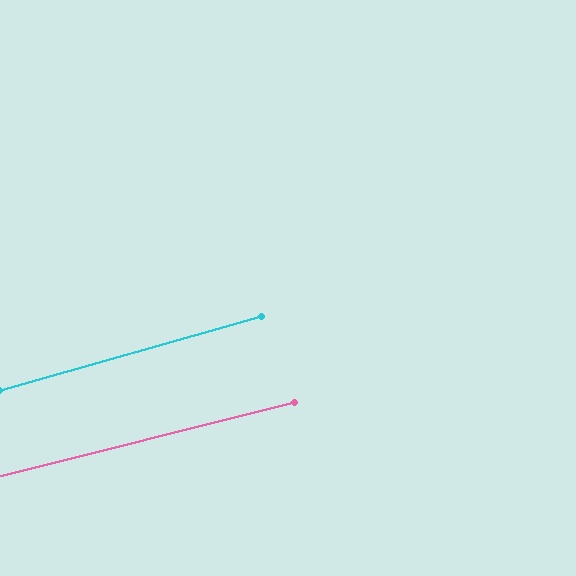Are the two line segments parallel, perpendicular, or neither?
Parallel — their directions differ by only 2.0°.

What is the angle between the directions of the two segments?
Approximately 2 degrees.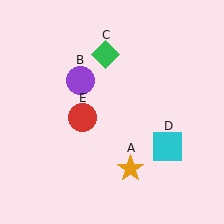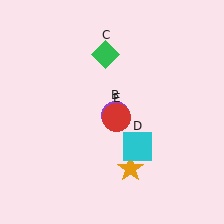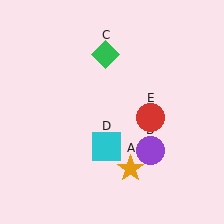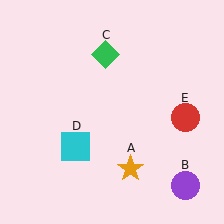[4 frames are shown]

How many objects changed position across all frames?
3 objects changed position: purple circle (object B), cyan square (object D), red circle (object E).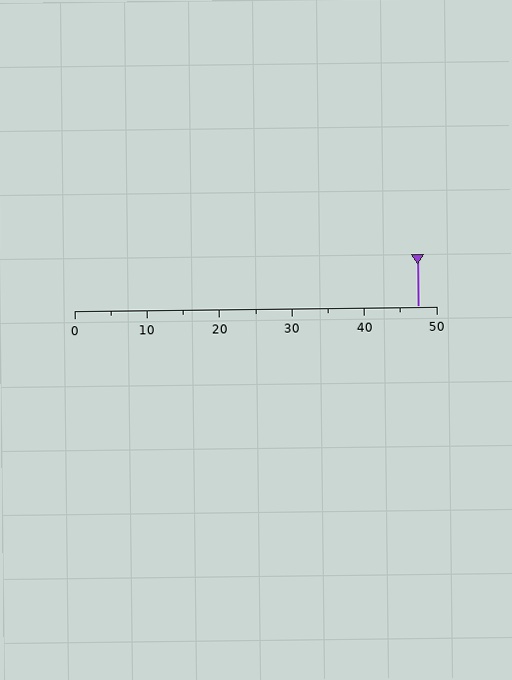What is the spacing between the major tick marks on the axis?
The major ticks are spaced 10 apart.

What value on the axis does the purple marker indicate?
The marker indicates approximately 47.5.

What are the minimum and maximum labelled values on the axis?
The axis runs from 0 to 50.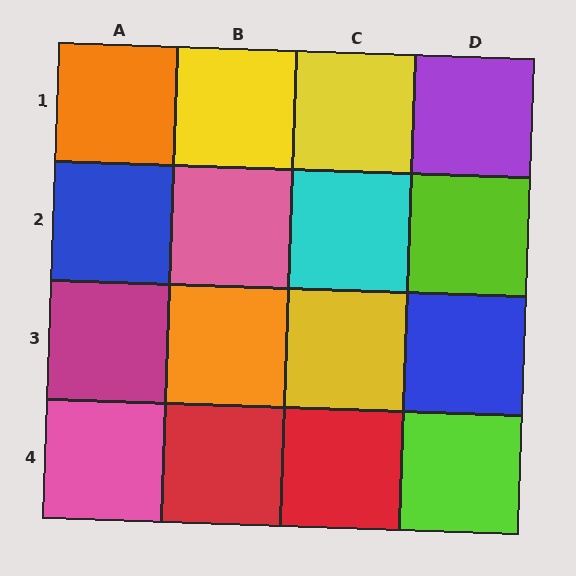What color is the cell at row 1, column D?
Purple.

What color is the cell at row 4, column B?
Red.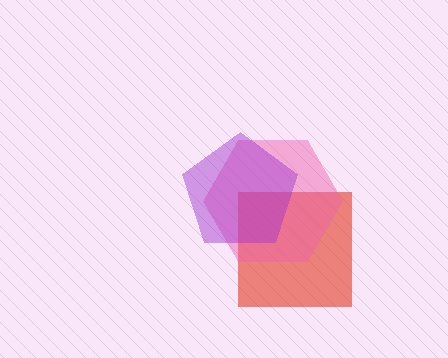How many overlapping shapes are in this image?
There are 3 overlapping shapes in the image.